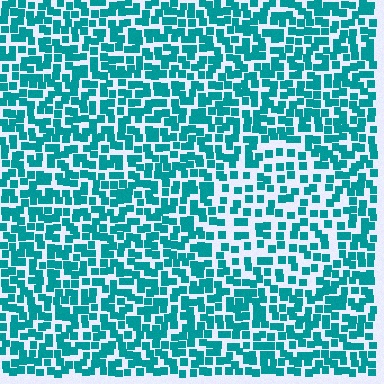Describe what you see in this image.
The image contains small teal elements arranged at two different densities. A circle-shaped region is visible where the elements are less densely packed than the surrounding area.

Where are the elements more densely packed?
The elements are more densely packed outside the circle boundary.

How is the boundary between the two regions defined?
The boundary is defined by a change in element density (approximately 1.6x ratio). All elements are the same color, size, and shape.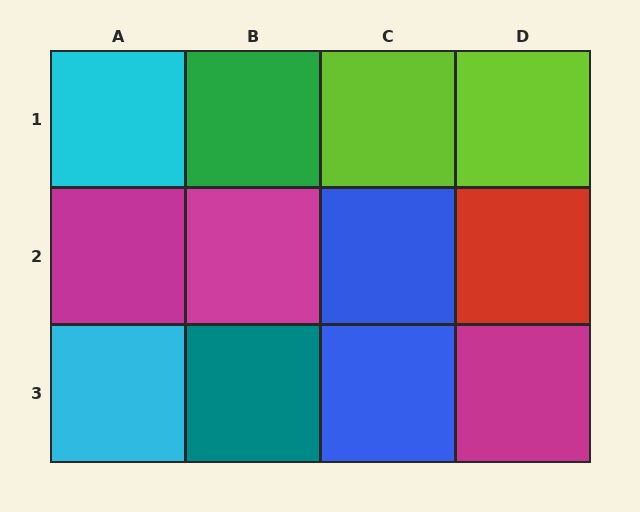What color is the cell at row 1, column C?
Lime.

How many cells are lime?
2 cells are lime.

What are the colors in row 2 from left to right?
Magenta, magenta, blue, red.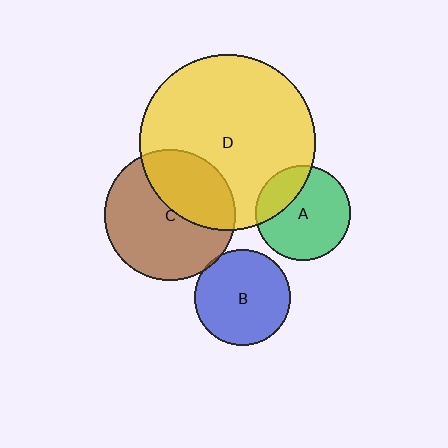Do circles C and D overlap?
Yes.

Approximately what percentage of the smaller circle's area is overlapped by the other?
Approximately 40%.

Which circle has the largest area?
Circle D (yellow).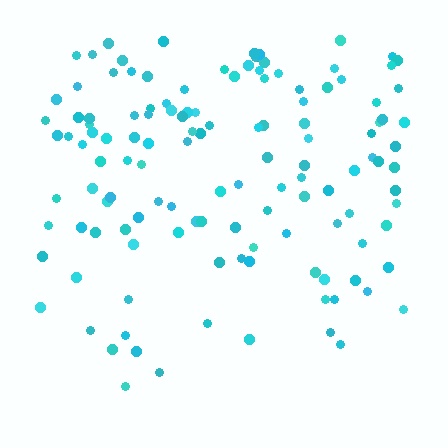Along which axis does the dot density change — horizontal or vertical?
Vertical.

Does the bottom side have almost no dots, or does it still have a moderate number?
Still a moderate number, just noticeably fewer than the top.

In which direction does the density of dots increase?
From bottom to top, with the top side densest.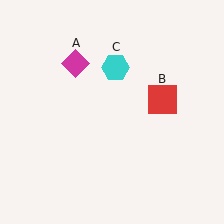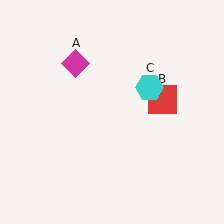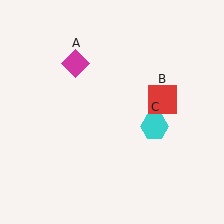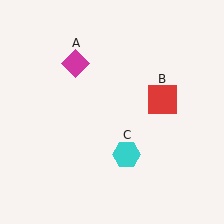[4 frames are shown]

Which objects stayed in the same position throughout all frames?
Magenta diamond (object A) and red square (object B) remained stationary.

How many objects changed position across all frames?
1 object changed position: cyan hexagon (object C).